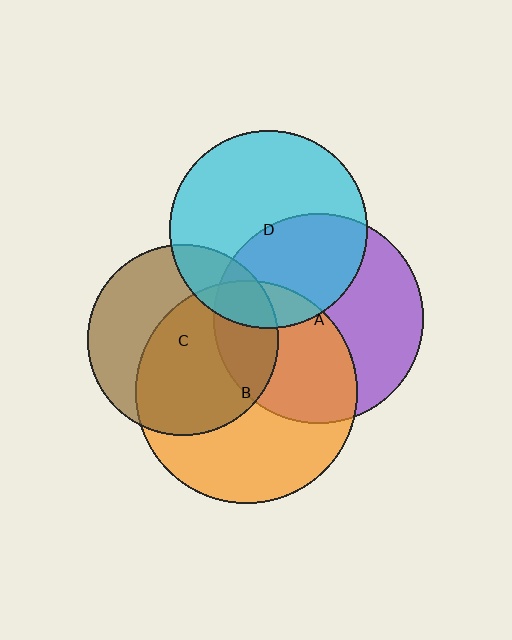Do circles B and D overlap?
Yes.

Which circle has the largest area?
Circle B (orange).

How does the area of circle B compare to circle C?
Approximately 1.4 times.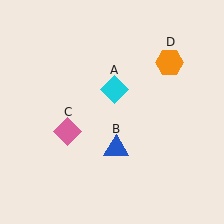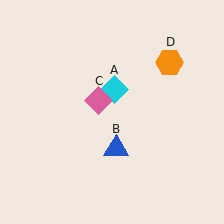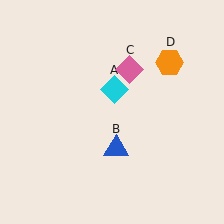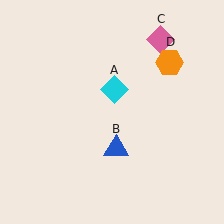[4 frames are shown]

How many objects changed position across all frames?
1 object changed position: pink diamond (object C).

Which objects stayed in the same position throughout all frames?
Cyan diamond (object A) and blue triangle (object B) and orange hexagon (object D) remained stationary.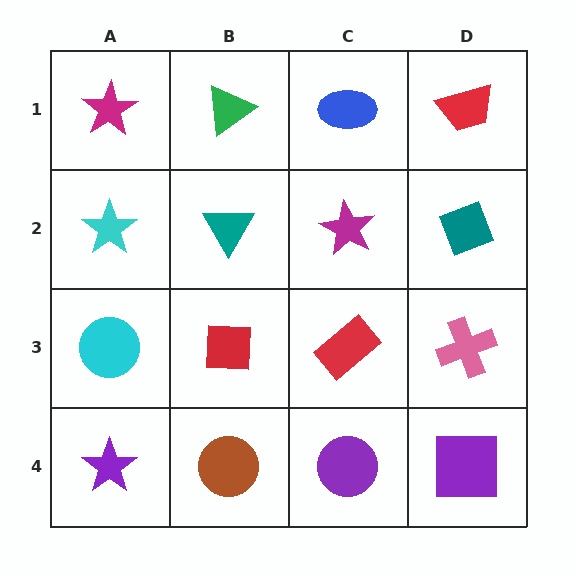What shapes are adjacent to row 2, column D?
A red trapezoid (row 1, column D), a pink cross (row 3, column D), a magenta star (row 2, column C).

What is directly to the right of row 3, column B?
A red rectangle.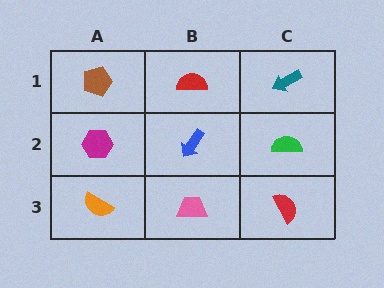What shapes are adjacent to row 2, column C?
A teal arrow (row 1, column C), a red semicircle (row 3, column C), a blue arrow (row 2, column B).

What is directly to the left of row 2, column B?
A magenta hexagon.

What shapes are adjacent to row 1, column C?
A green semicircle (row 2, column C), a red semicircle (row 1, column B).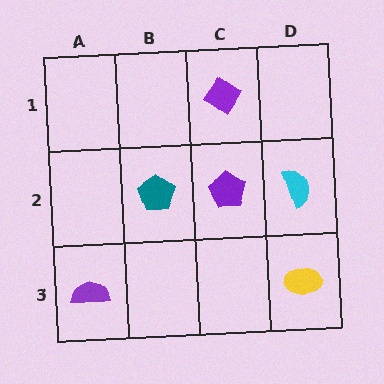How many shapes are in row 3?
2 shapes.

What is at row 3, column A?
A purple semicircle.